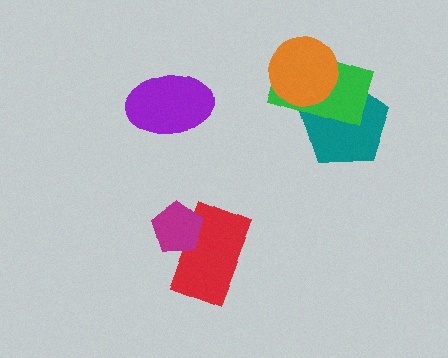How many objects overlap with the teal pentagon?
2 objects overlap with the teal pentagon.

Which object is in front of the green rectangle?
The orange circle is in front of the green rectangle.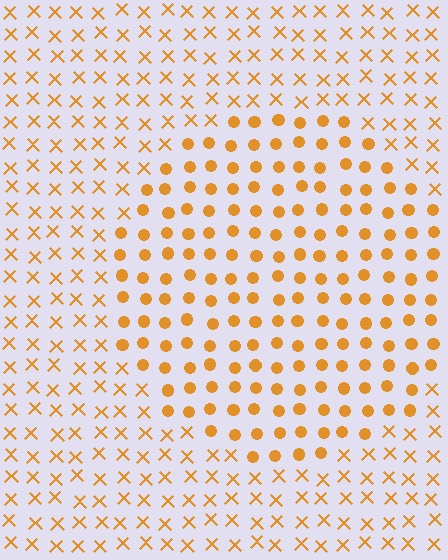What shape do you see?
I see a circle.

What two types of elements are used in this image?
The image uses circles inside the circle region and X marks outside it.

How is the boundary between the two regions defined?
The boundary is defined by a change in element shape: circles inside vs. X marks outside. All elements share the same color and spacing.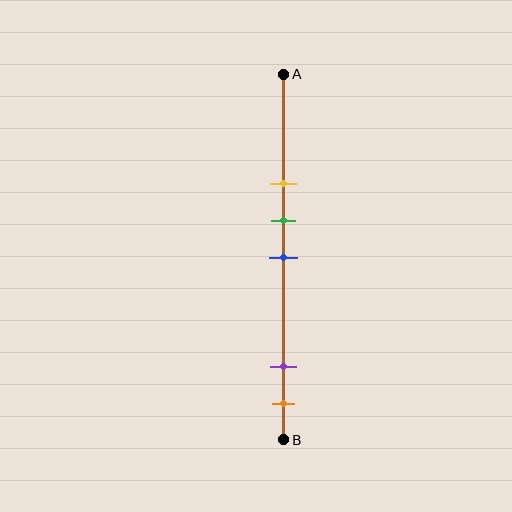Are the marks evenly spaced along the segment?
No, the marks are not evenly spaced.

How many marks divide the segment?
There are 5 marks dividing the segment.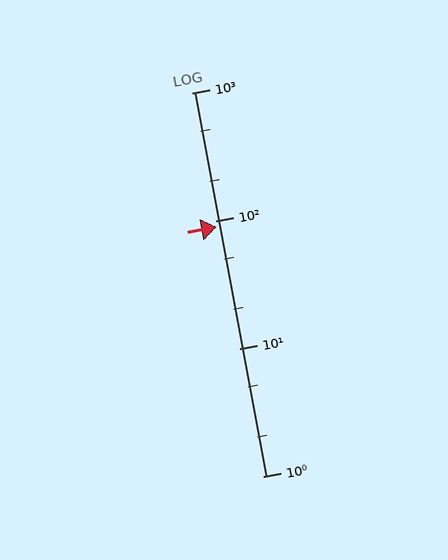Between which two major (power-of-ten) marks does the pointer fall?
The pointer is between 10 and 100.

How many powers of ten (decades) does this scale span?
The scale spans 3 decades, from 1 to 1000.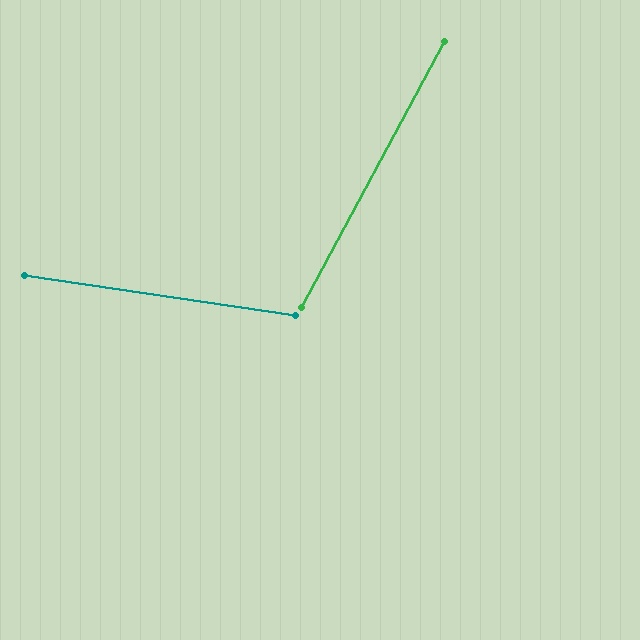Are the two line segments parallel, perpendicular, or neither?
Neither parallel nor perpendicular — they differ by about 70°.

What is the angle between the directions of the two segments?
Approximately 70 degrees.